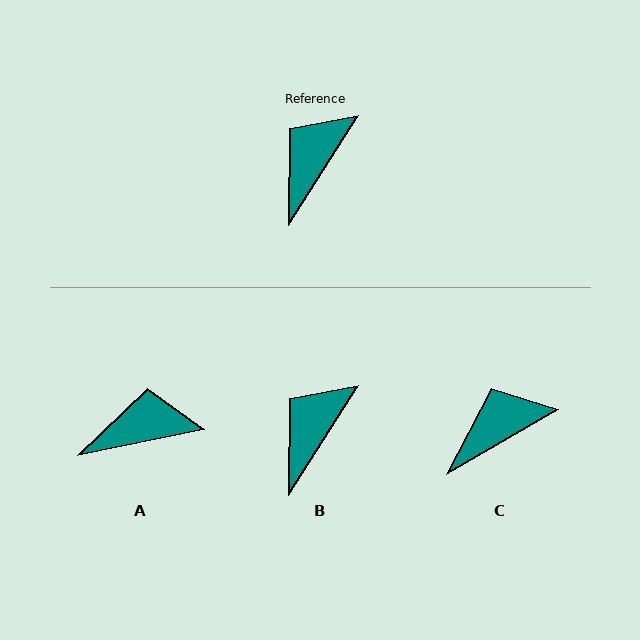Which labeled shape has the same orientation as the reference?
B.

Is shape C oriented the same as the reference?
No, it is off by about 27 degrees.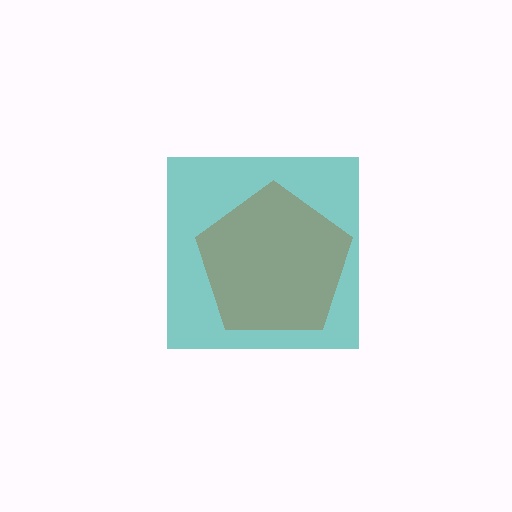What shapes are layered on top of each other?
The layered shapes are: a teal square, a brown pentagon.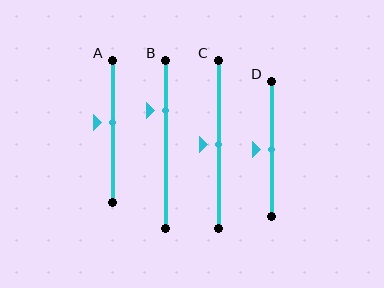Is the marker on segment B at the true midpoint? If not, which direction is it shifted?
No, the marker on segment B is shifted upward by about 20% of the segment length.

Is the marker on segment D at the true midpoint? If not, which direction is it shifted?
Yes, the marker on segment D is at the true midpoint.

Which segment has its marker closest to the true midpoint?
Segment C has its marker closest to the true midpoint.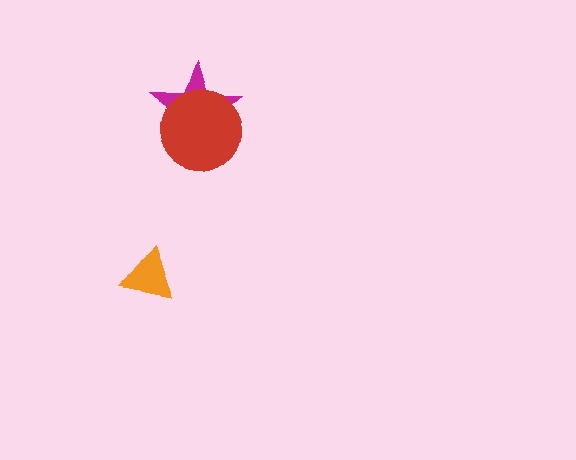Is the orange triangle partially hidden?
No, no other shape covers it.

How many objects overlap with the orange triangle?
0 objects overlap with the orange triangle.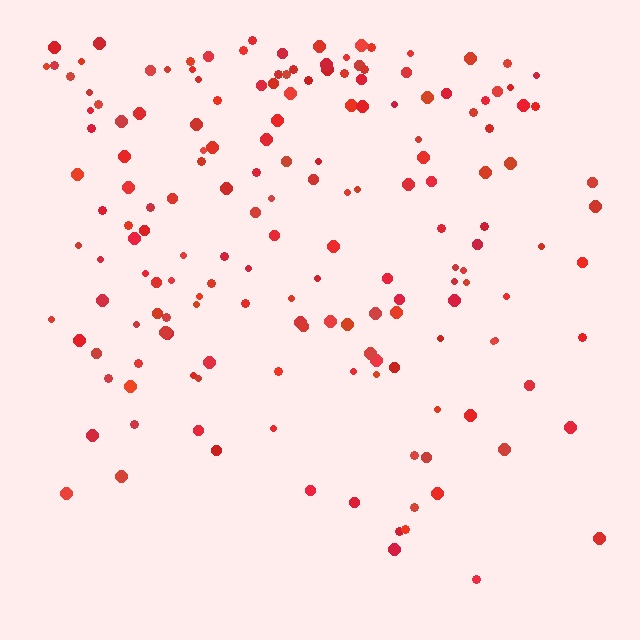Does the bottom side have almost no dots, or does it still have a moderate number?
Still a moderate number, just noticeably fewer than the top.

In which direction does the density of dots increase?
From bottom to top, with the top side densest.